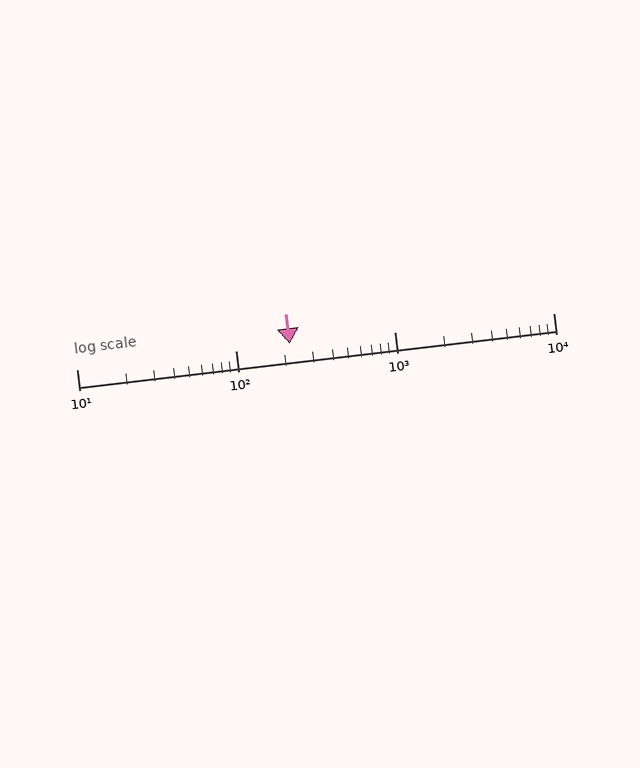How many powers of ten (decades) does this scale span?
The scale spans 3 decades, from 10 to 10000.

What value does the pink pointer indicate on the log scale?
The pointer indicates approximately 220.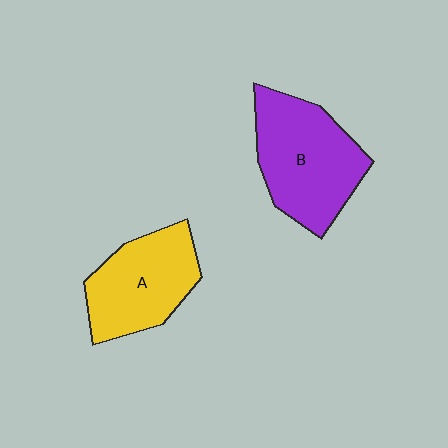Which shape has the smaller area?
Shape A (yellow).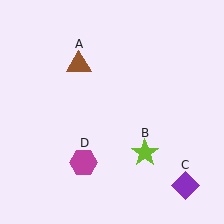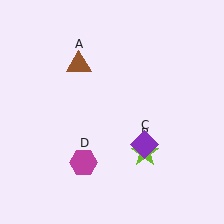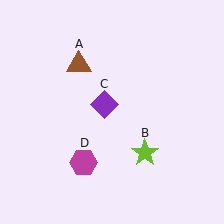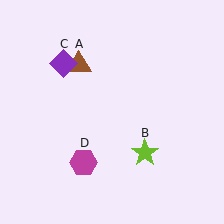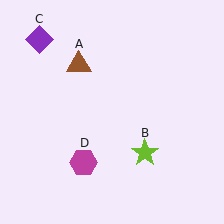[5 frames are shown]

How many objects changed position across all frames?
1 object changed position: purple diamond (object C).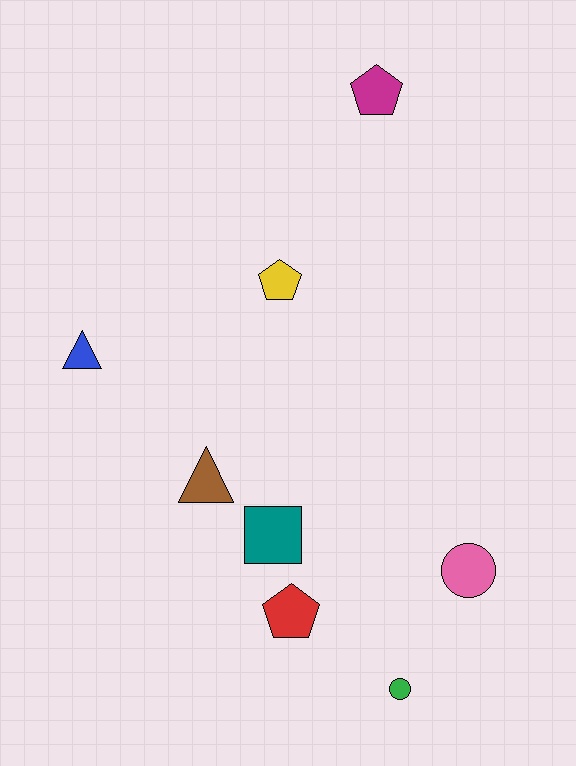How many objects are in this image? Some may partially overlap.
There are 8 objects.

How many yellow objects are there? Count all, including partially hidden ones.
There is 1 yellow object.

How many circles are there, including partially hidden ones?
There are 2 circles.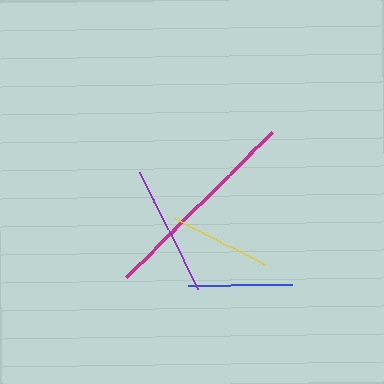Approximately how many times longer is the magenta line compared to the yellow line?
The magenta line is approximately 2.1 times the length of the yellow line.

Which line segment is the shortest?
The yellow line is the shortest at approximately 100 pixels.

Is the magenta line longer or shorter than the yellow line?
The magenta line is longer than the yellow line.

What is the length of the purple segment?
The purple segment is approximately 131 pixels long.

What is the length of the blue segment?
The blue segment is approximately 103 pixels long.